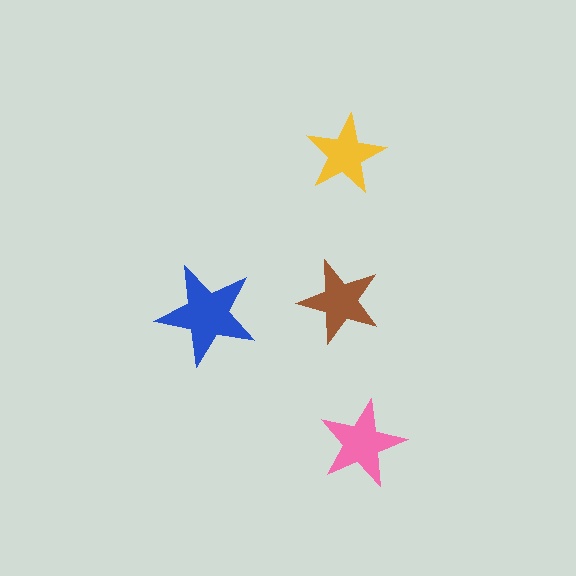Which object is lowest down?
The pink star is bottommost.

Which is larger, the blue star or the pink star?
The blue one.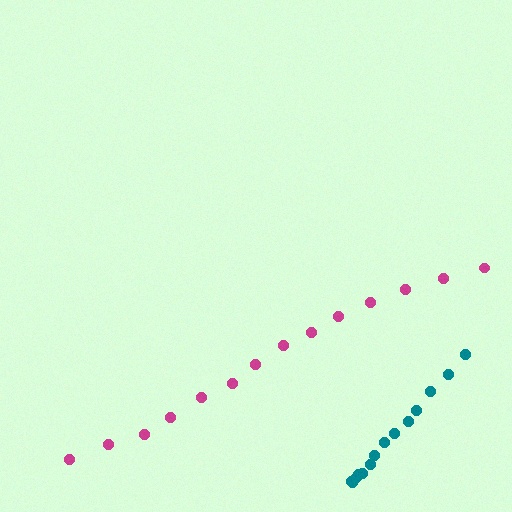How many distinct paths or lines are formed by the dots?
There are 2 distinct paths.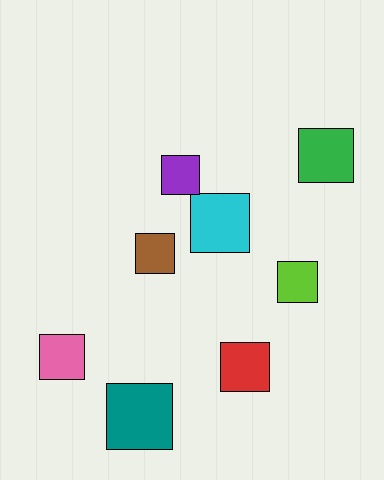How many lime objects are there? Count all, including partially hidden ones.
There is 1 lime object.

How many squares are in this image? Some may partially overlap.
There are 8 squares.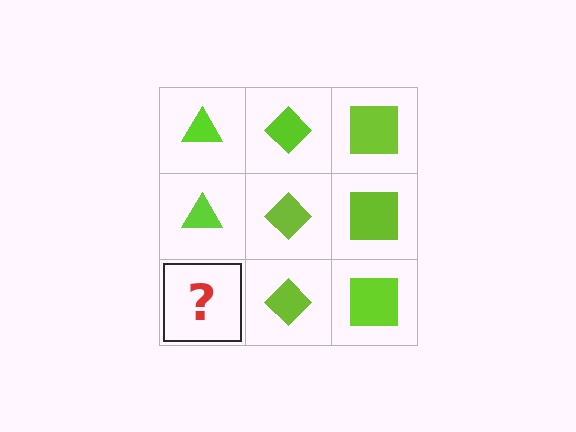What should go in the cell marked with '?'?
The missing cell should contain a lime triangle.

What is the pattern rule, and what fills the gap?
The rule is that each column has a consistent shape. The gap should be filled with a lime triangle.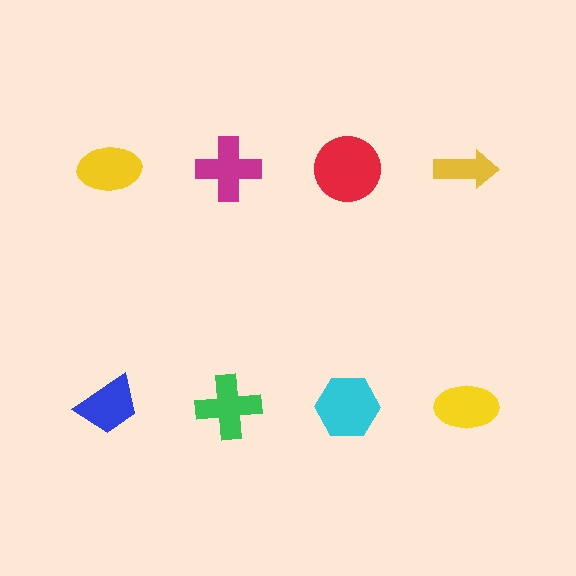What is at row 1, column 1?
A yellow ellipse.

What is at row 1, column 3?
A red circle.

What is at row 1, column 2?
A magenta cross.